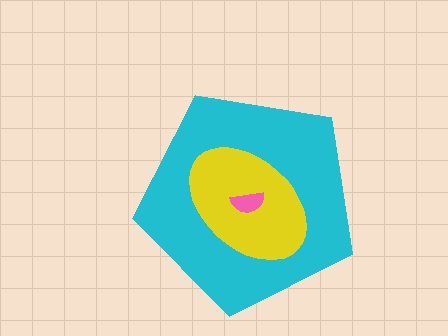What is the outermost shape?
The cyan pentagon.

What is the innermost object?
The pink semicircle.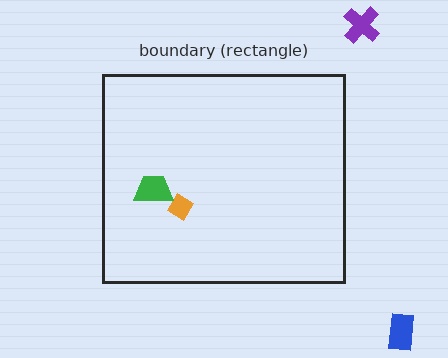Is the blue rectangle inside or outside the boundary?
Outside.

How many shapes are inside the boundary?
2 inside, 2 outside.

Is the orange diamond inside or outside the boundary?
Inside.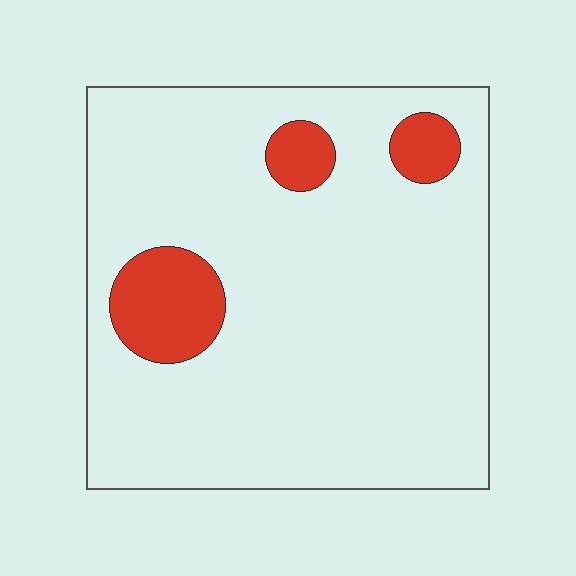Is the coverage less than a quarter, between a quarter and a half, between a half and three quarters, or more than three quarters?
Less than a quarter.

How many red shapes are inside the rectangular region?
3.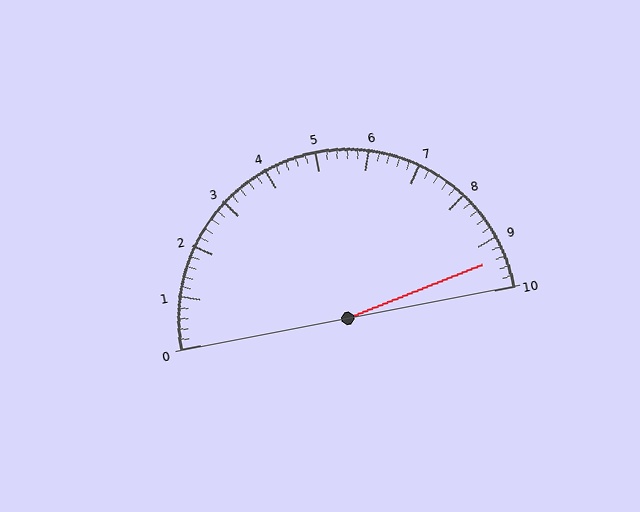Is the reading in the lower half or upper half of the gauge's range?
The reading is in the upper half of the range (0 to 10).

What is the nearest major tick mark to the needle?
The nearest major tick mark is 9.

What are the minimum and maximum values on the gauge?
The gauge ranges from 0 to 10.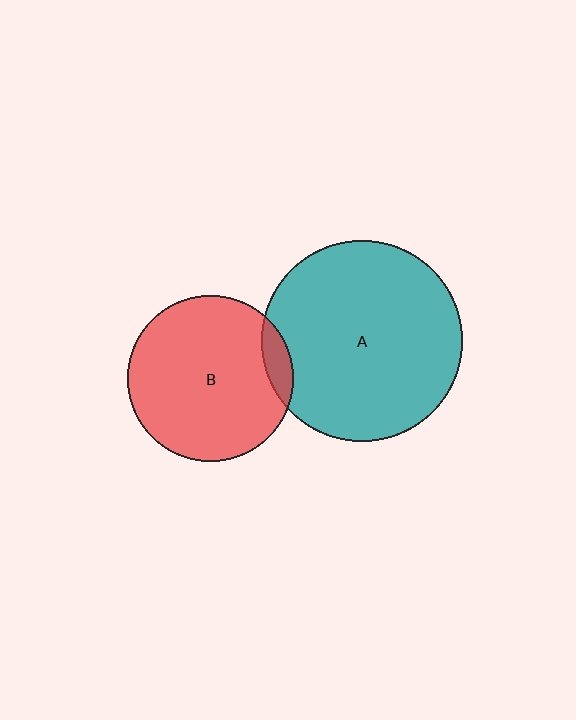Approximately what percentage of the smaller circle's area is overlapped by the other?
Approximately 10%.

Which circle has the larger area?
Circle A (teal).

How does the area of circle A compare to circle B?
Approximately 1.5 times.